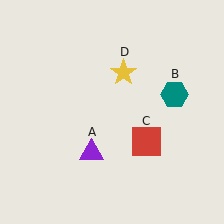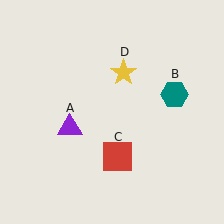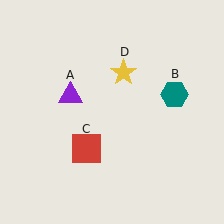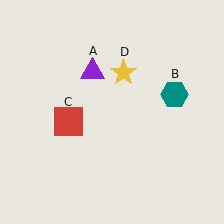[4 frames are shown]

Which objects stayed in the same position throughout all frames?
Teal hexagon (object B) and yellow star (object D) remained stationary.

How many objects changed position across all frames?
2 objects changed position: purple triangle (object A), red square (object C).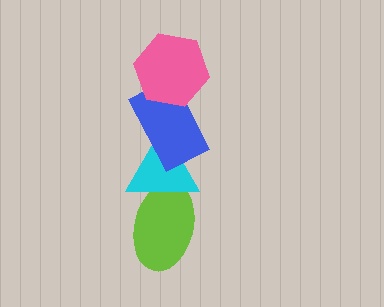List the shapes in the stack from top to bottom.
From top to bottom: the pink hexagon, the blue rectangle, the cyan triangle, the lime ellipse.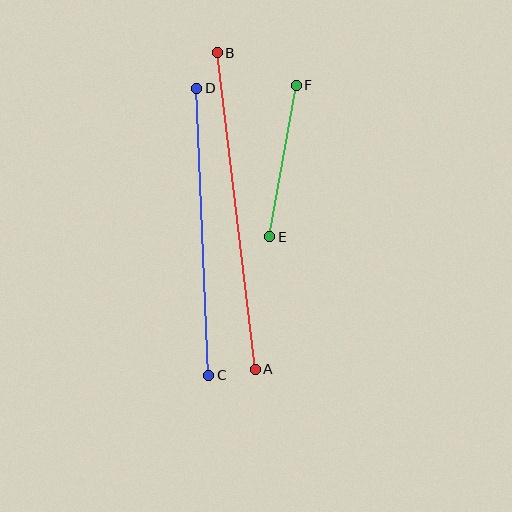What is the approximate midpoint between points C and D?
The midpoint is at approximately (203, 232) pixels.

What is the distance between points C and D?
The distance is approximately 287 pixels.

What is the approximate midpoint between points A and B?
The midpoint is at approximately (236, 211) pixels.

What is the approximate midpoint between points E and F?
The midpoint is at approximately (283, 161) pixels.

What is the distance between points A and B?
The distance is approximately 319 pixels.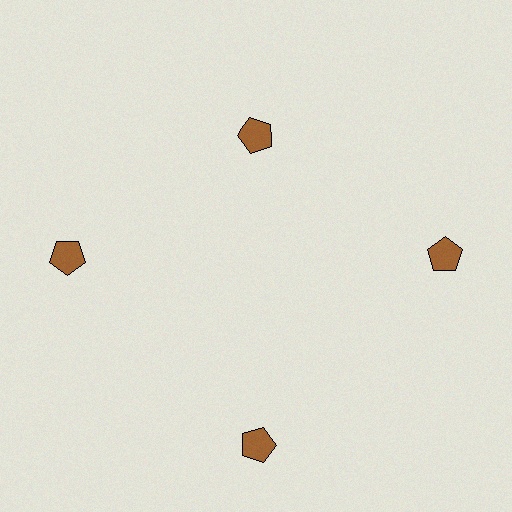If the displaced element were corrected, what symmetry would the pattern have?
It would have 4-fold rotational symmetry — the pattern would map onto itself every 90 degrees.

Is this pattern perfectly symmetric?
No. The 4 brown pentagons are arranged in a ring, but one element near the 12 o'clock position is pulled inward toward the center, breaking the 4-fold rotational symmetry.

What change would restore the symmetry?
The symmetry would be restored by moving it outward, back onto the ring so that all 4 pentagons sit at equal angles and equal distance from the center.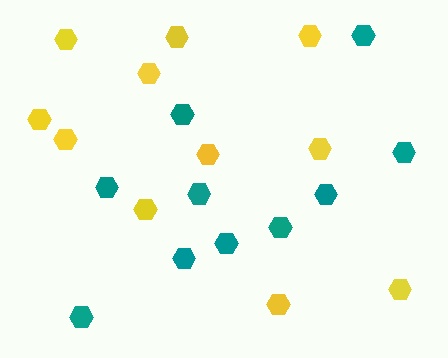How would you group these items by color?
There are 2 groups: one group of teal hexagons (10) and one group of yellow hexagons (11).